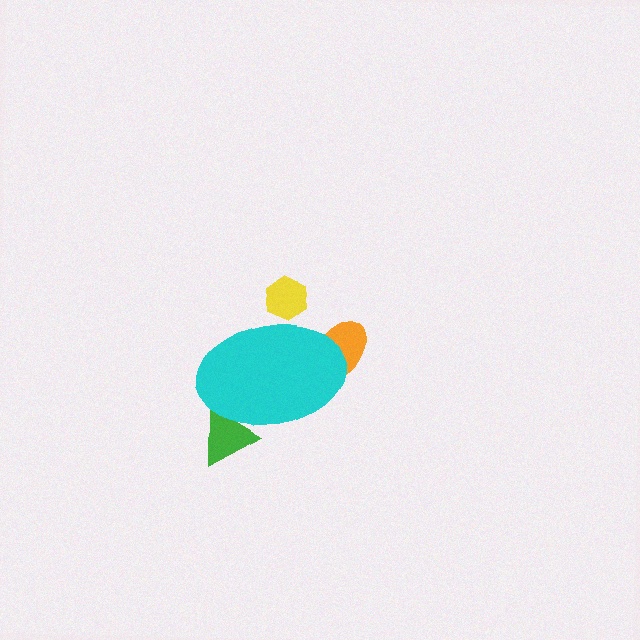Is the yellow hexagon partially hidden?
Yes, the yellow hexagon is partially hidden behind the cyan ellipse.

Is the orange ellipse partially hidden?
Yes, the orange ellipse is partially hidden behind the cyan ellipse.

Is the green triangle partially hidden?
Yes, the green triangle is partially hidden behind the cyan ellipse.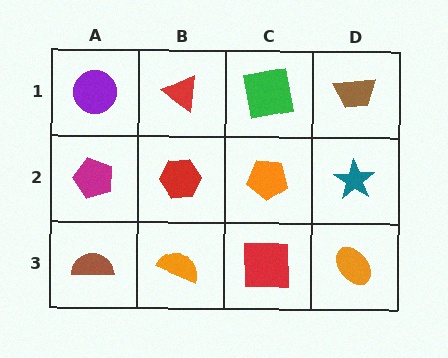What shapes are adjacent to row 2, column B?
A red triangle (row 1, column B), an orange semicircle (row 3, column B), a magenta pentagon (row 2, column A), an orange pentagon (row 2, column C).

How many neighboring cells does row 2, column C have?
4.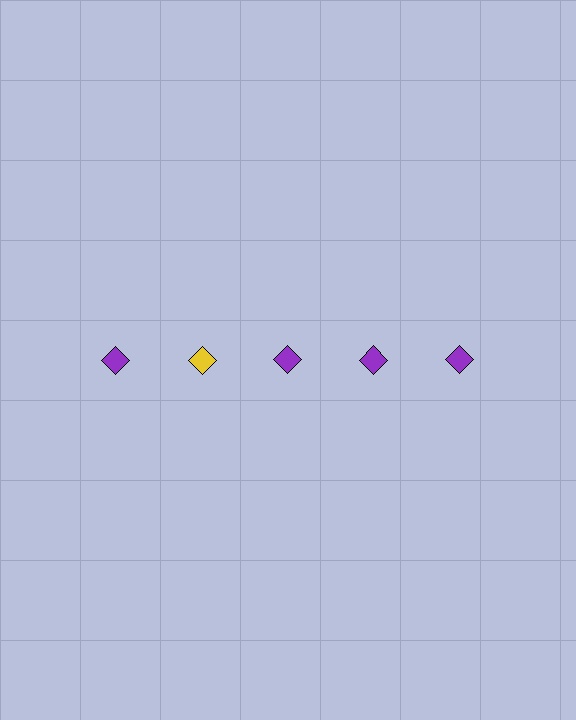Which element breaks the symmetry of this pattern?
The yellow diamond in the top row, second from left column breaks the symmetry. All other shapes are purple diamonds.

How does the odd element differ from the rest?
It has a different color: yellow instead of purple.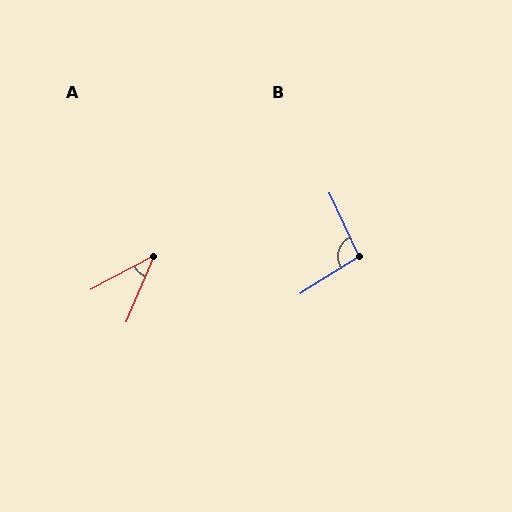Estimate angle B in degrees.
Approximately 97 degrees.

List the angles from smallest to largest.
A (39°), B (97°).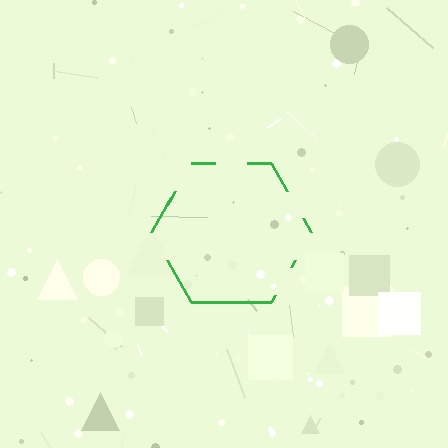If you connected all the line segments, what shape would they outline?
They would outline a hexagon.